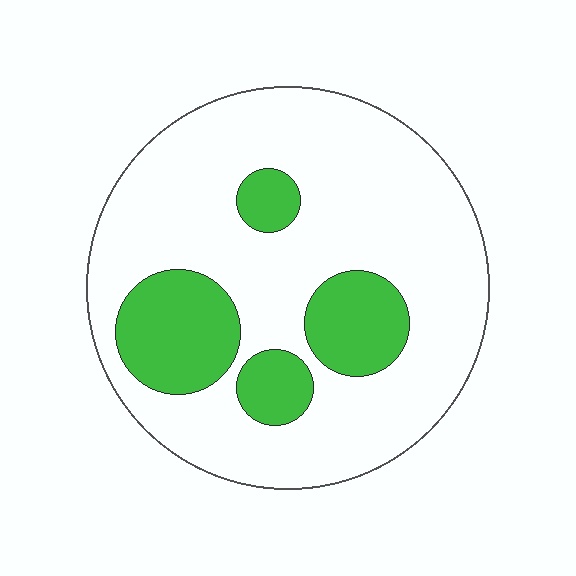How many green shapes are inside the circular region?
4.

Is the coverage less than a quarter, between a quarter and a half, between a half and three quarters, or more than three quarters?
Less than a quarter.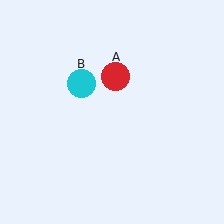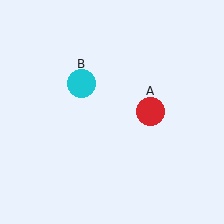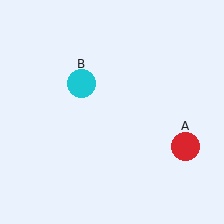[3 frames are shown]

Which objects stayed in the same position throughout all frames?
Cyan circle (object B) remained stationary.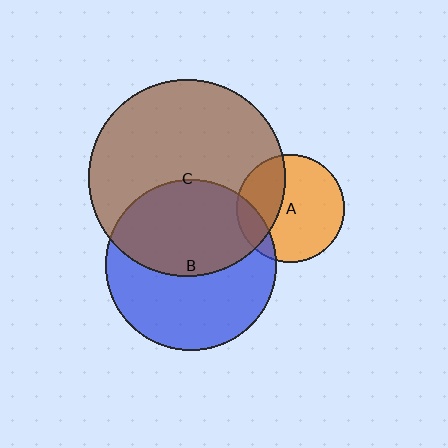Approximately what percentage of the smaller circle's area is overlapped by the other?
Approximately 35%.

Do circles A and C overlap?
Yes.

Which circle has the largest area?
Circle C (brown).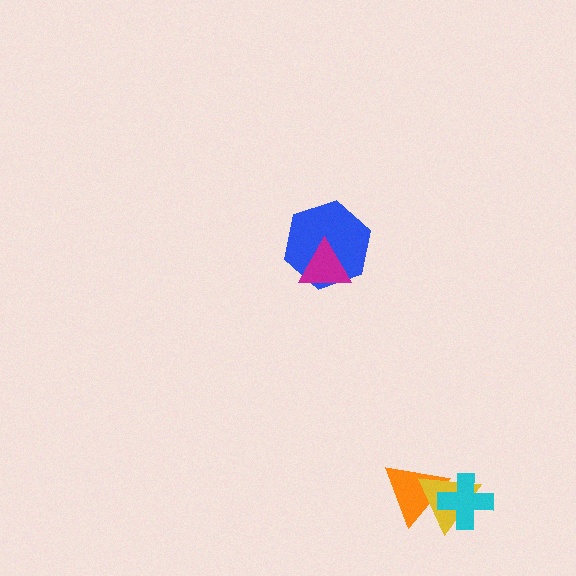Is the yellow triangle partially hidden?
Yes, it is partially covered by another shape.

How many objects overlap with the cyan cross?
2 objects overlap with the cyan cross.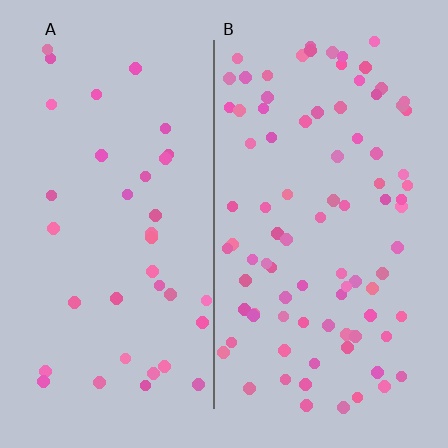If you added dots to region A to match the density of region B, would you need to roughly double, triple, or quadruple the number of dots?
Approximately double.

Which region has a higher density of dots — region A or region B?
B (the right).